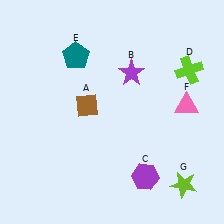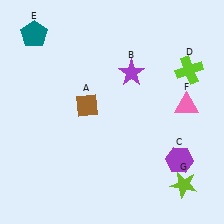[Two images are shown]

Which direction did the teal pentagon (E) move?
The teal pentagon (E) moved left.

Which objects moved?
The objects that moved are: the purple hexagon (C), the teal pentagon (E).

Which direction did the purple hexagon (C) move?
The purple hexagon (C) moved right.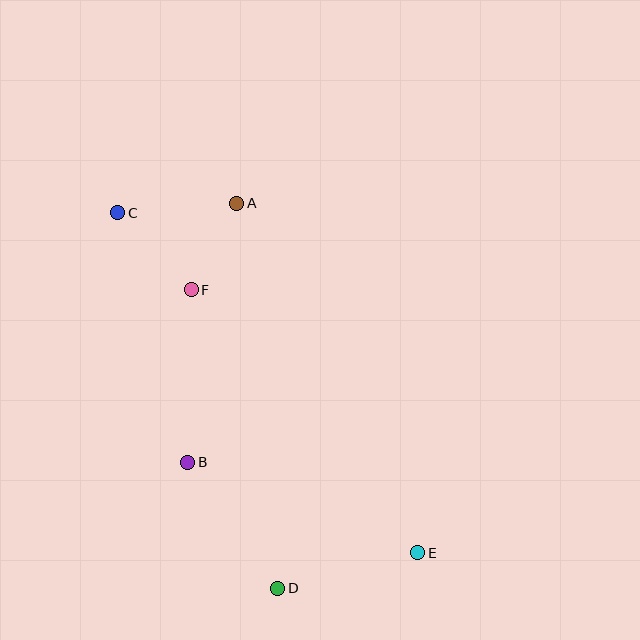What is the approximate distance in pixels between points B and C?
The distance between B and C is approximately 259 pixels.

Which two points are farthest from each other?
Points C and E are farthest from each other.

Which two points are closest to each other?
Points A and F are closest to each other.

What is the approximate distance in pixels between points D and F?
The distance between D and F is approximately 311 pixels.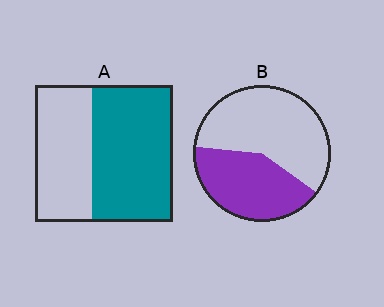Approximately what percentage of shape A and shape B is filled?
A is approximately 60% and B is approximately 40%.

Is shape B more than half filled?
No.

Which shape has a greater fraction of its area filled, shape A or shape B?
Shape A.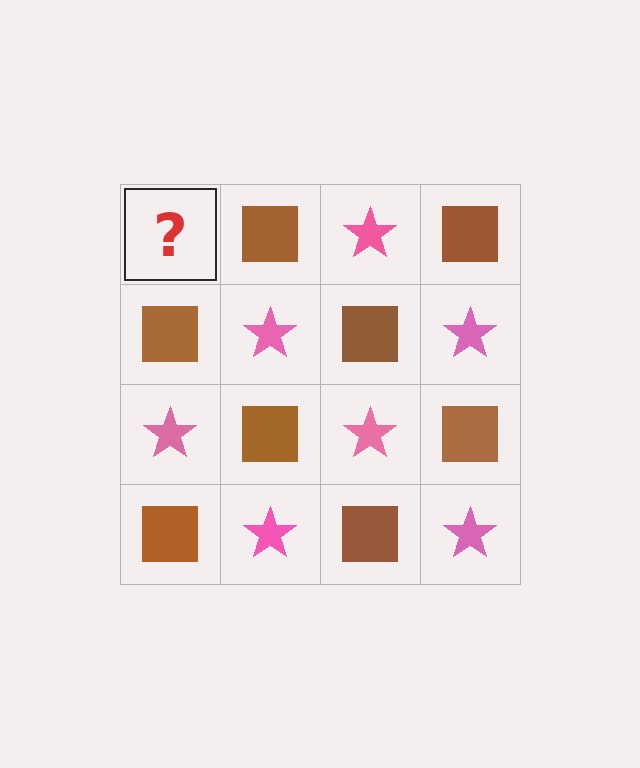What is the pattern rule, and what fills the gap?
The rule is that it alternates pink star and brown square in a checkerboard pattern. The gap should be filled with a pink star.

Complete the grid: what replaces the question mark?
The question mark should be replaced with a pink star.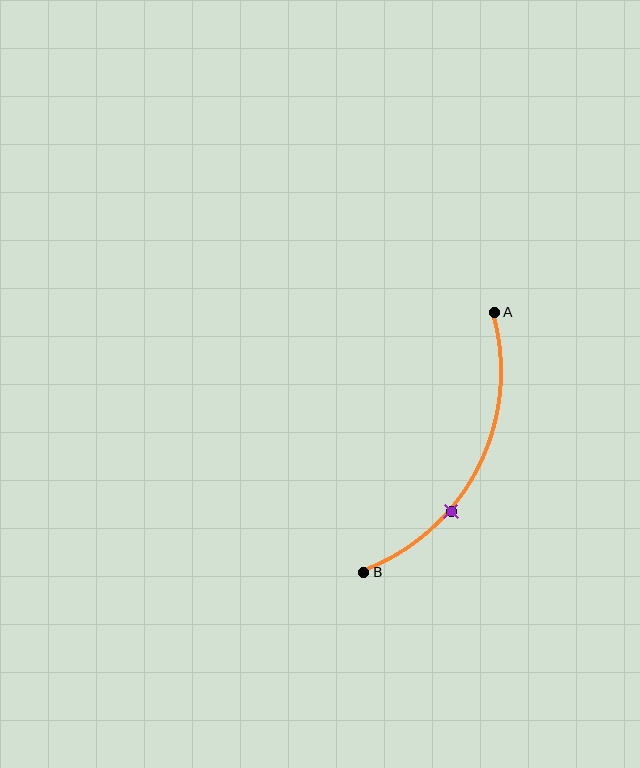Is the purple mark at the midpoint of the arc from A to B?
No. The purple mark lies on the arc but is closer to endpoint B. The arc midpoint would be at the point on the curve equidistant along the arc from both A and B.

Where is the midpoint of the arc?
The arc midpoint is the point on the curve farthest from the straight line joining A and B. It sits to the right of that line.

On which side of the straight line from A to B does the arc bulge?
The arc bulges to the right of the straight line connecting A and B.